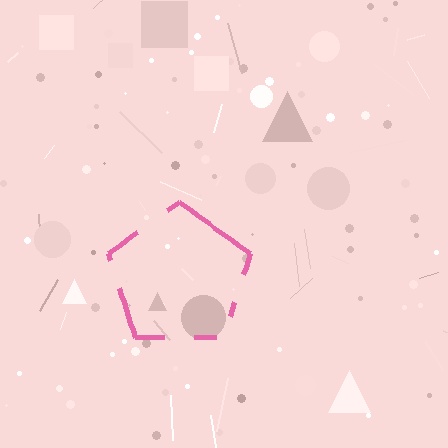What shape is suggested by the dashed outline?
The dashed outline suggests a pentagon.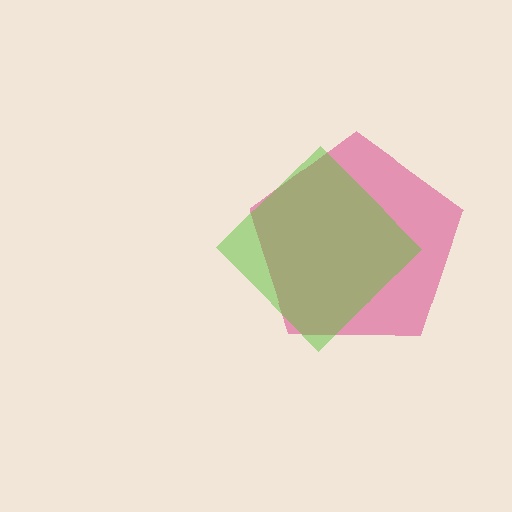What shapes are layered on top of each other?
The layered shapes are: a magenta pentagon, a lime diamond.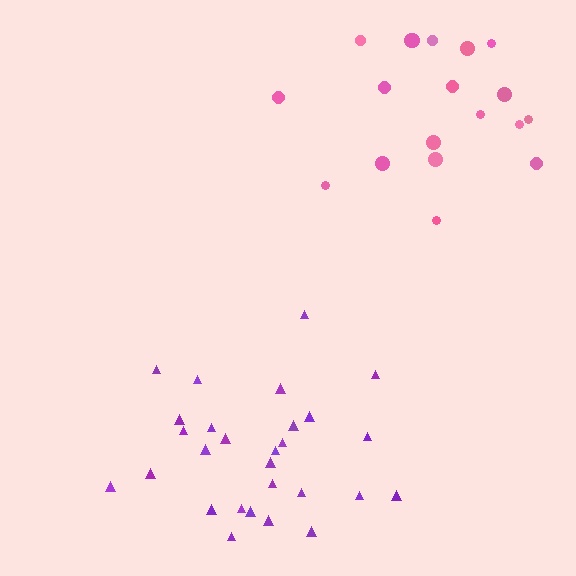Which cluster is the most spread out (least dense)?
Pink.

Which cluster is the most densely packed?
Purple.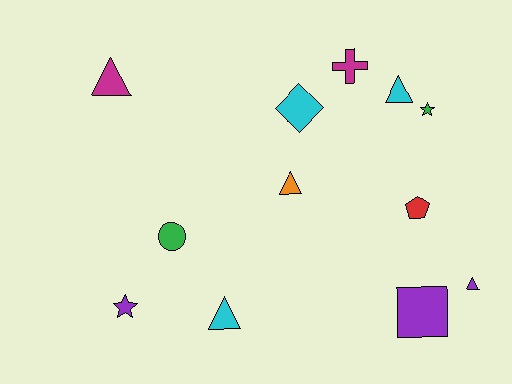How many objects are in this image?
There are 12 objects.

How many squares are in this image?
There is 1 square.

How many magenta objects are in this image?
There are 2 magenta objects.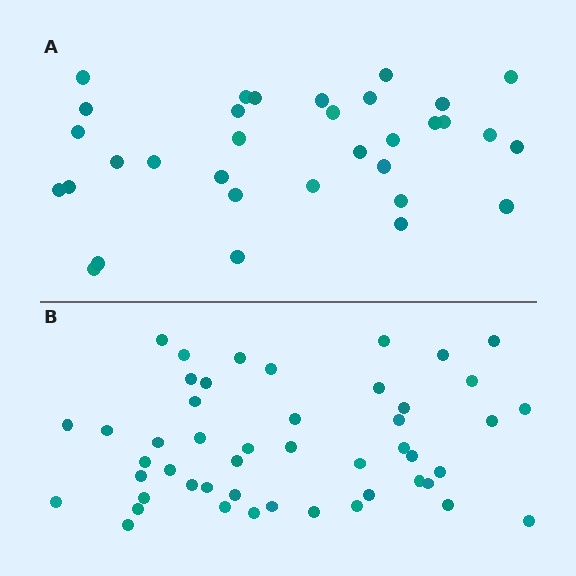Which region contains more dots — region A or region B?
Region B (the bottom region) has more dots.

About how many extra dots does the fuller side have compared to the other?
Region B has approximately 15 more dots than region A.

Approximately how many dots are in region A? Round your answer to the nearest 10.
About 30 dots. (The exact count is 33, which rounds to 30.)